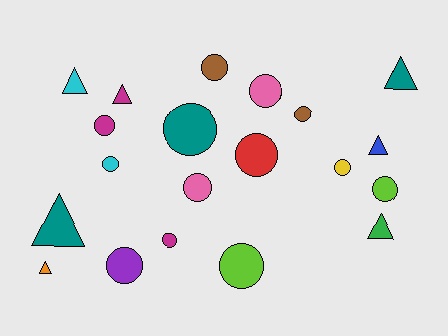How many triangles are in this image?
There are 7 triangles.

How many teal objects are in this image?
There are 3 teal objects.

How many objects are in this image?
There are 20 objects.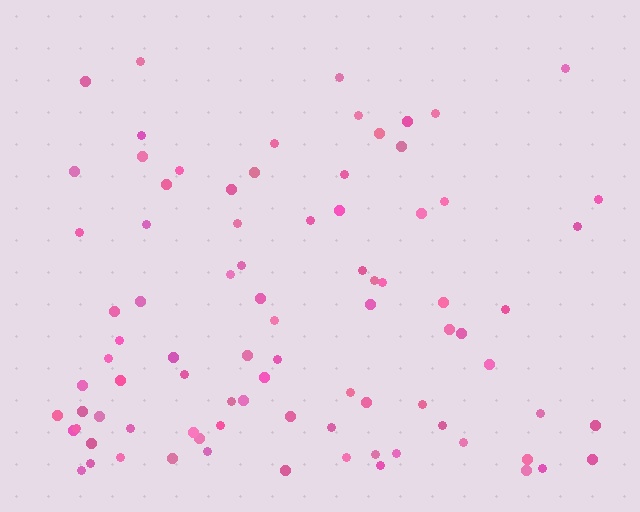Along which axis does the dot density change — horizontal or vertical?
Vertical.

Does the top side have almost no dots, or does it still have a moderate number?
Still a moderate number, just noticeably fewer than the bottom.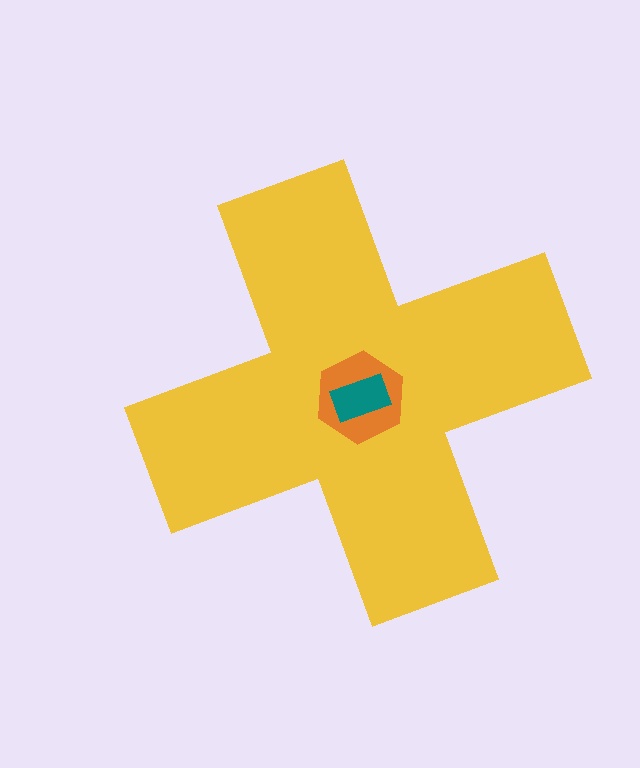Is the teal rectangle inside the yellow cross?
Yes.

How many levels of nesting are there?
3.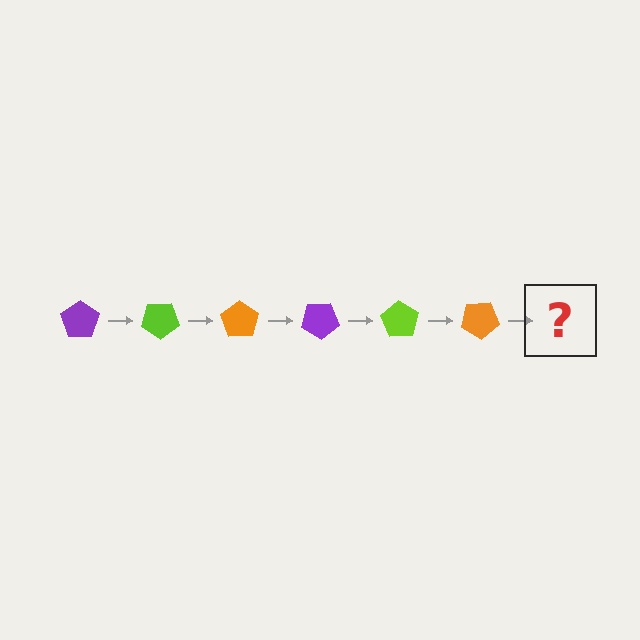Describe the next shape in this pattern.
It should be a purple pentagon, rotated 210 degrees from the start.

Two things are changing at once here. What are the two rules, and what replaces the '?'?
The two rules are that it rotates 35 degrees each step and the color cycles through purple, lime, and orange. The '?' should be a purple pentagon, rotated 210 degrees from the start.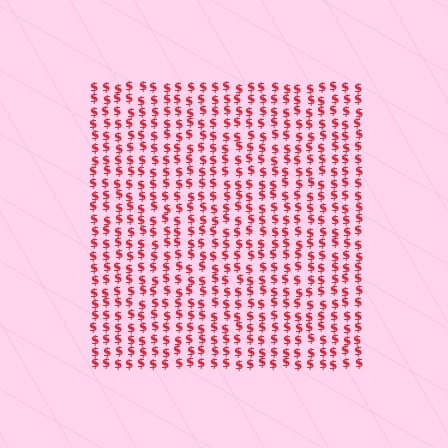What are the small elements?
The small elements are dollar signs.